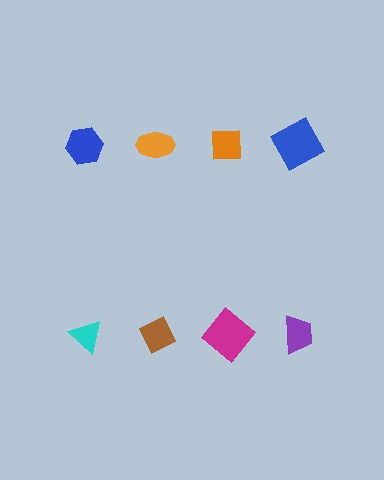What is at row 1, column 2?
An orange ellipse.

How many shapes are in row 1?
4 shapes.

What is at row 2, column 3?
A magenta diamond.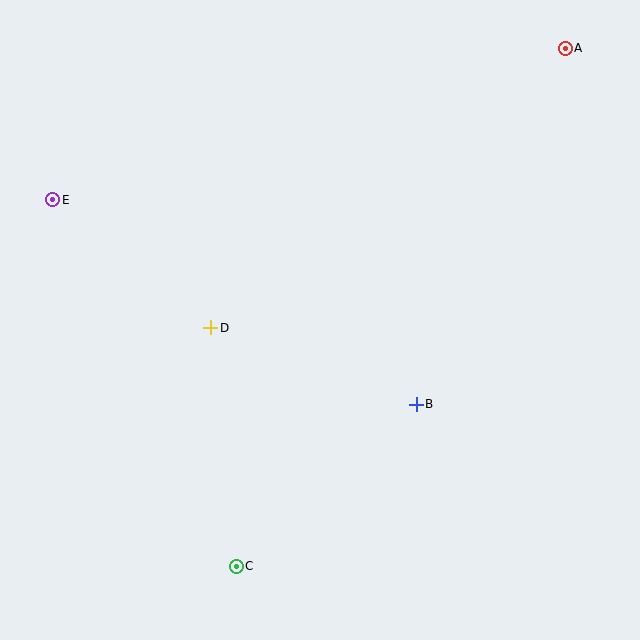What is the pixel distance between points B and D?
The distance between B and D is 219 pixels.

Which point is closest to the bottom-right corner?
Point B is closest to the bottom-right corner.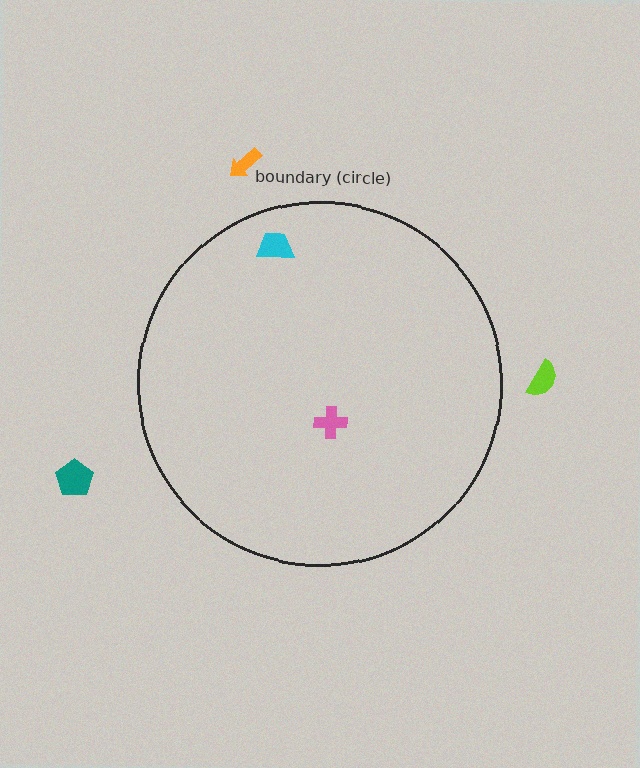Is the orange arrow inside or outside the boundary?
Outside.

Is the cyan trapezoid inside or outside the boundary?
Inside.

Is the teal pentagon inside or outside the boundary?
Outside.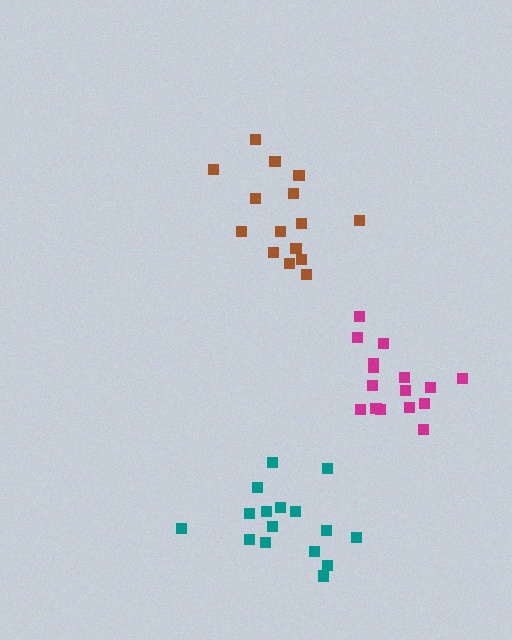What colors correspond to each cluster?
The clusters are colored: brown, magenta, teal.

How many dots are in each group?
Group 1: 15 dots, Group 2: 16 dots, Group 3: 16 dots (47 total).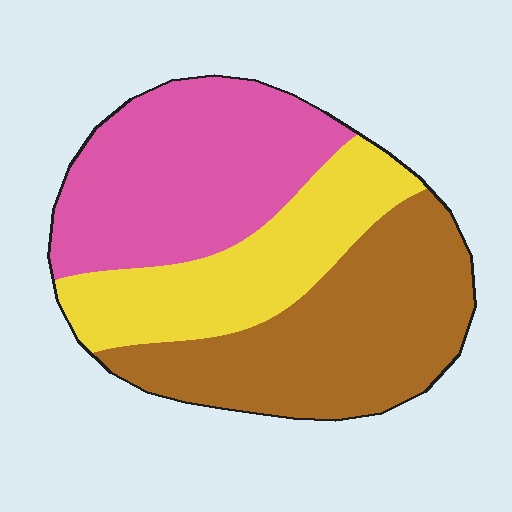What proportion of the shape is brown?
Brown covers roughly 40% of the shape.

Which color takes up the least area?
Yellow, at roughly 25%.